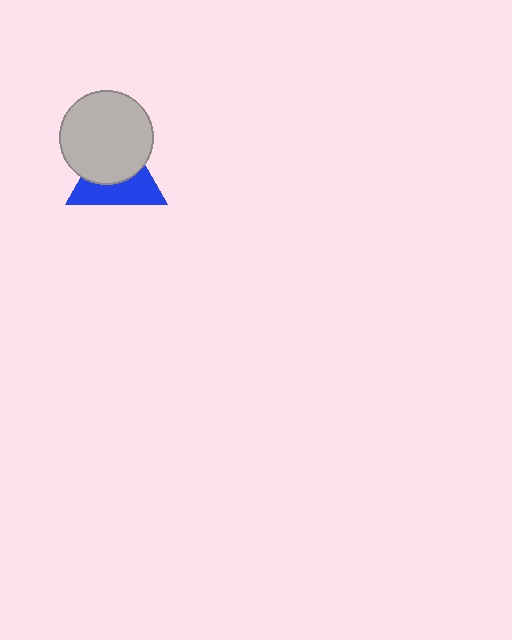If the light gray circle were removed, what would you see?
You would see the complete blue triangle.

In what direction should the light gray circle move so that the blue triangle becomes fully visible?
The light gray circle should move up. That is the shortest direction to clear the overlap and leave the blue triangle fully visible.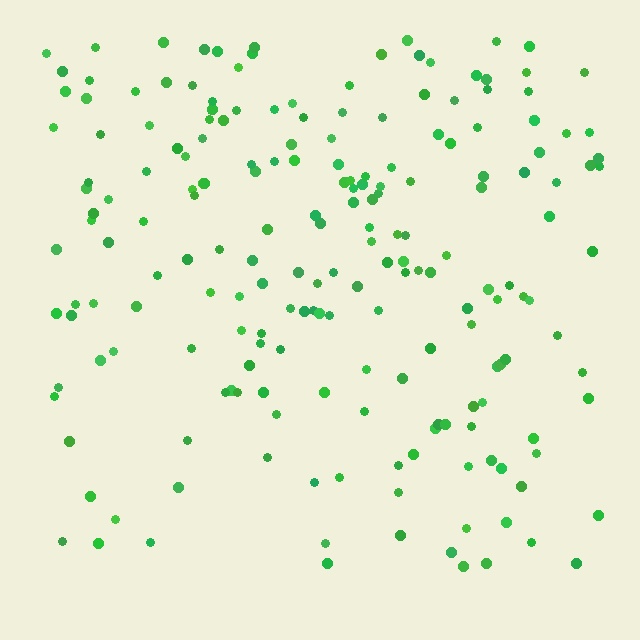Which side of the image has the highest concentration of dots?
The top.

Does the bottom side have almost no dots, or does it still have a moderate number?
Still a moderate number, just noticeably fewer than the top.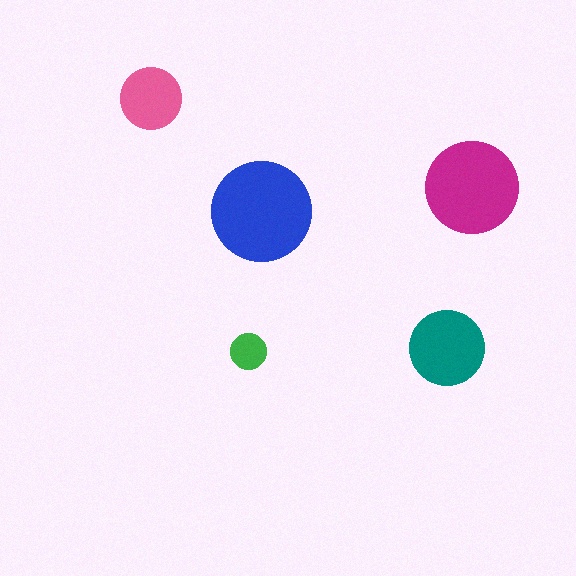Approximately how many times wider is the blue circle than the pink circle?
About 1.5 times wider.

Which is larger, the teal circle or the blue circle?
The blue one.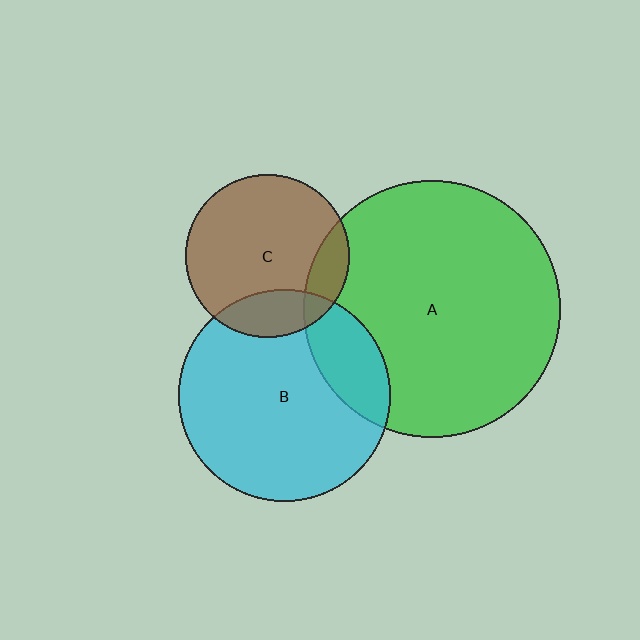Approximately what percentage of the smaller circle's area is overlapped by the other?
Approximately 15%.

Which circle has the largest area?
Circle A (green).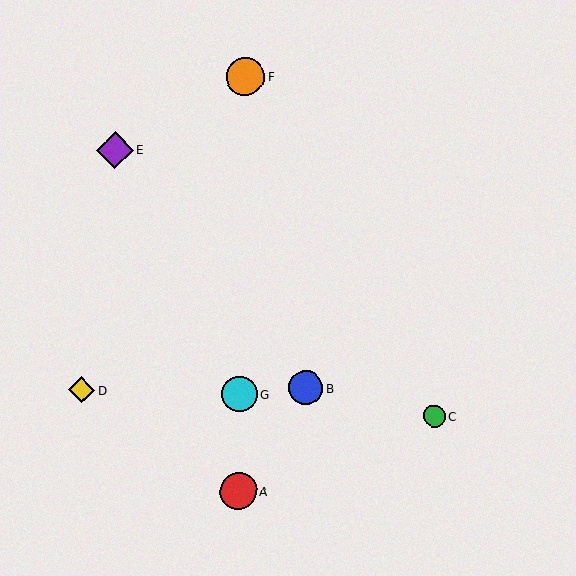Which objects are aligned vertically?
Objects A, F, G are aligned vertically.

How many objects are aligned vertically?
3 objects (A, F, G) are aligned vertically.